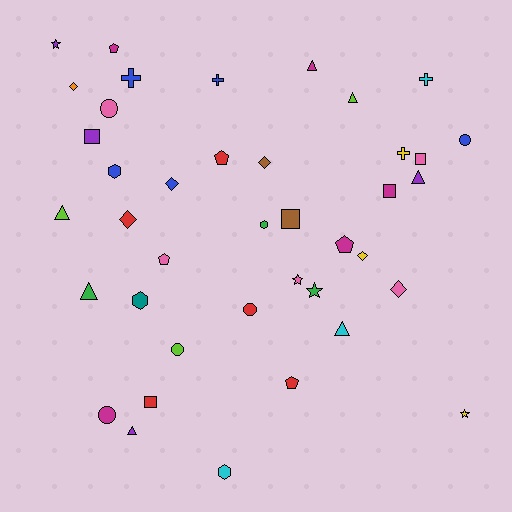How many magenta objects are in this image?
There are 5 magenta objects.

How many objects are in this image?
There are 40 objects.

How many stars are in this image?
There are 4 stars.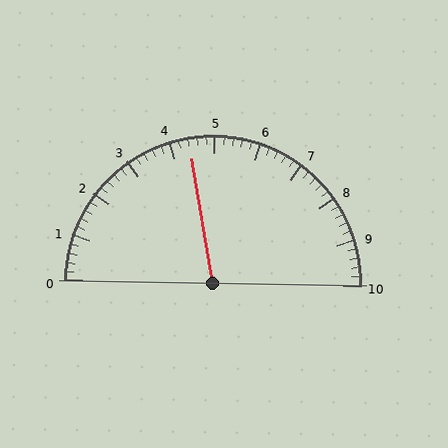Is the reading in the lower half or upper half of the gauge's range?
The reading is in the lower half of the range (0 to 10).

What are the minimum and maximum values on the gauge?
The gauge ranges from 0 to 10.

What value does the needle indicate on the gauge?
The needle indicates approximately 4.4.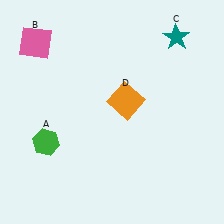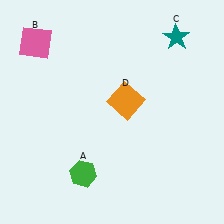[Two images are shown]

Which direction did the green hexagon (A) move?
The green hexagon (A) moved right.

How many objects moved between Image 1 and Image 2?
1 object moved between the two images.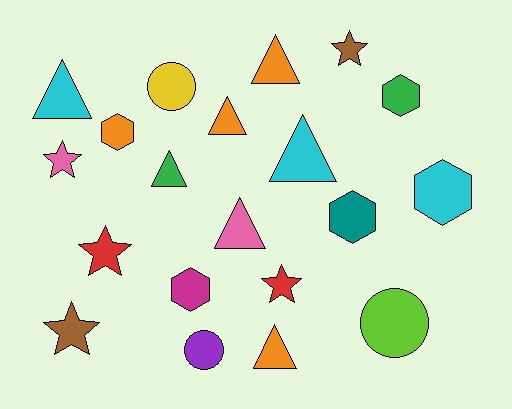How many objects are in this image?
There are 20 objects.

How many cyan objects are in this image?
There are 3 cyan objects.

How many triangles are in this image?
There are 7 triangles.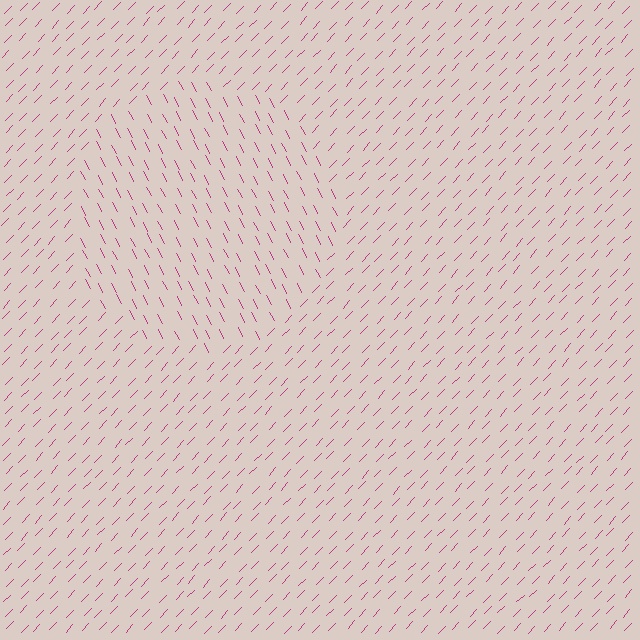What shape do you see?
I see a circle.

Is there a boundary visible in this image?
Yes, there is a texture boundary formed by a change in line orientation.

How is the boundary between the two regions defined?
The boundary is defined purely by a change in line orientation (approximately 71 degrees difference). All lines are the same color and thickness.